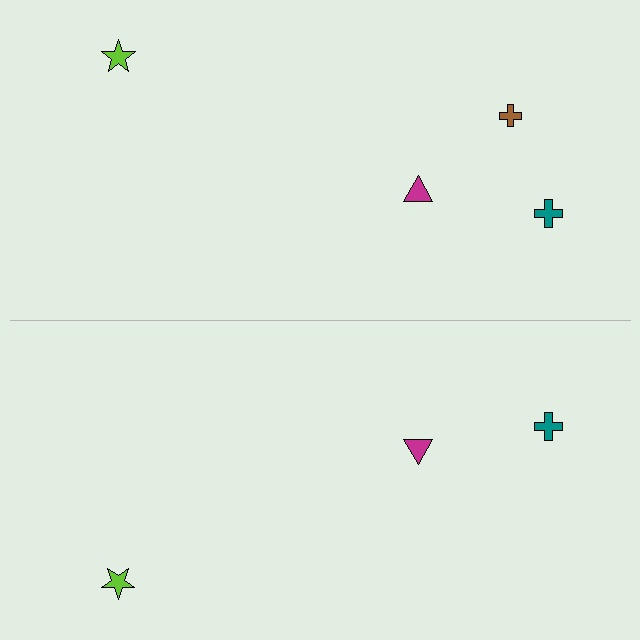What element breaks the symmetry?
A brown cross is missing from the bottom side.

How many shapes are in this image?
There are 7 shapes in this image.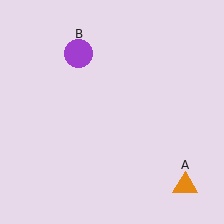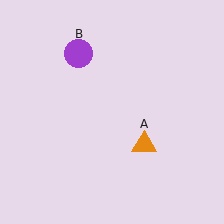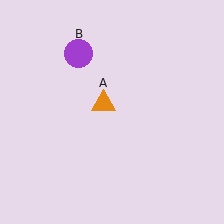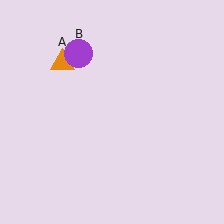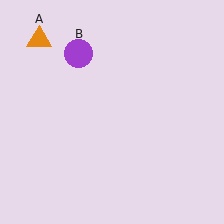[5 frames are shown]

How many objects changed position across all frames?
1 object changed position: orange triangle (object A).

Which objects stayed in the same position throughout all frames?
Purple circle (object B) remained stationary.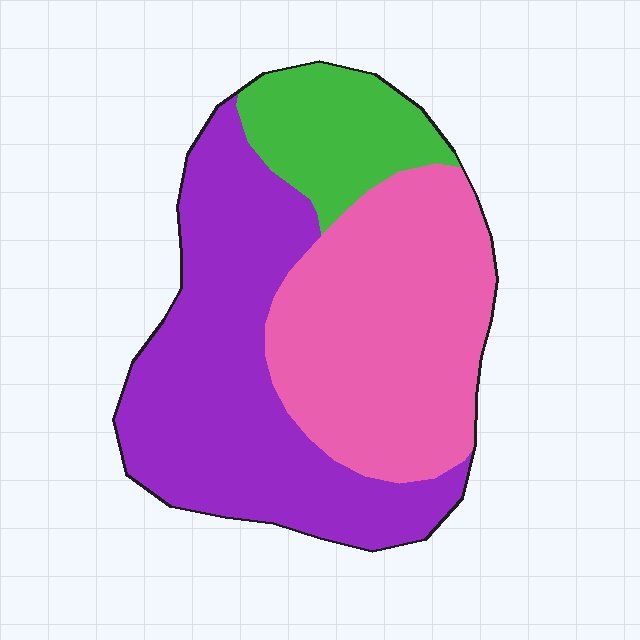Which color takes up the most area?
Purple, at roughly 45%.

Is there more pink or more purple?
Purple.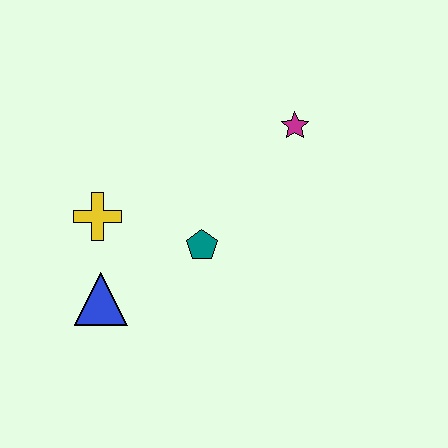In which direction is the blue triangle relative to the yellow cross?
The blue triangle is below the yellow cross.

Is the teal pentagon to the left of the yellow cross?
No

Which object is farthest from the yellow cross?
The magenta star is farthest from the yellow cross.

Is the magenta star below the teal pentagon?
No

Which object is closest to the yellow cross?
The blue triangle is closest to the yellow cross.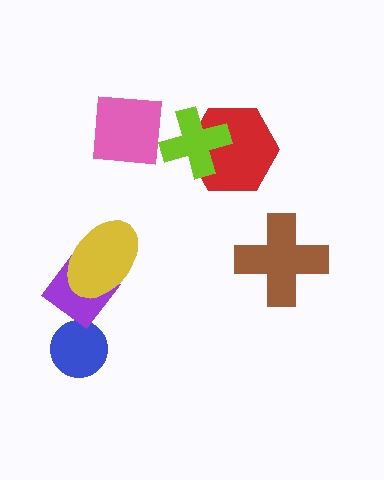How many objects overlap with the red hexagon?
1 object overlaps with the red hexagon.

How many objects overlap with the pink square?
0 objects overlap with the pink square.